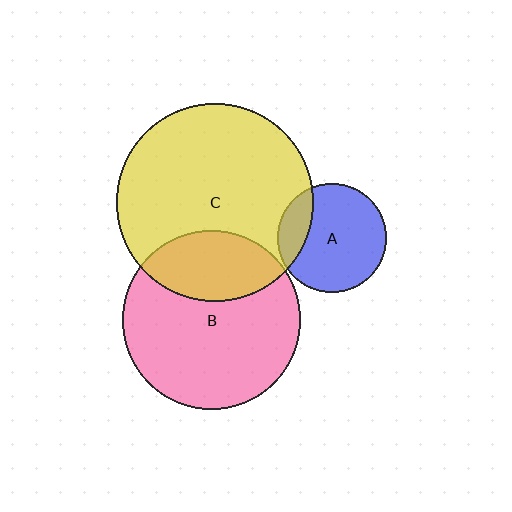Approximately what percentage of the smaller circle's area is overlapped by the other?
Approximately 30%.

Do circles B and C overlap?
Yes.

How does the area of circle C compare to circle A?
Approximately 3.3 times.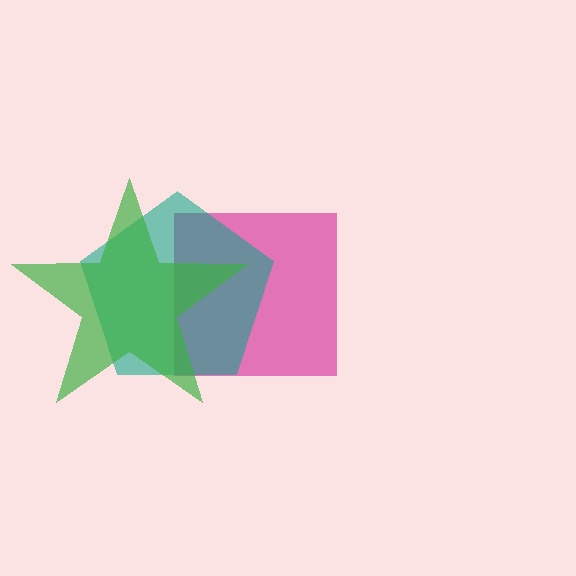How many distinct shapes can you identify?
There are 3 distinct shapes: a magenta square, a teal pentagon, a green star.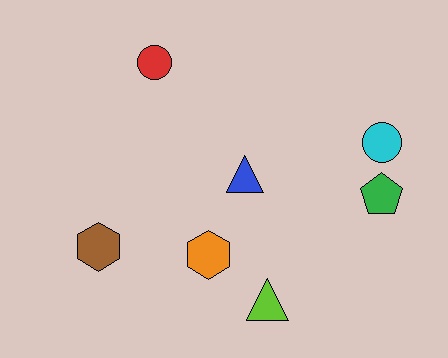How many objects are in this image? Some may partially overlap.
There are 7 objects.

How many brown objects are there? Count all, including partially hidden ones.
There is 1 brown object.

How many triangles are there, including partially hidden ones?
There are 2 triangles.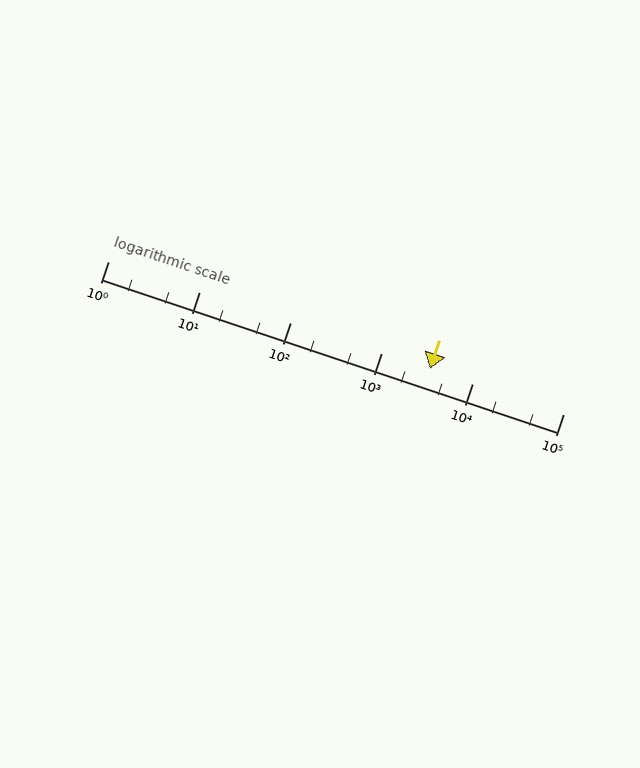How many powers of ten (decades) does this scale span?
The scale spans 5 decades, from 1 to 100000.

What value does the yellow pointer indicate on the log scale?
The pointer indicates approximately 3400.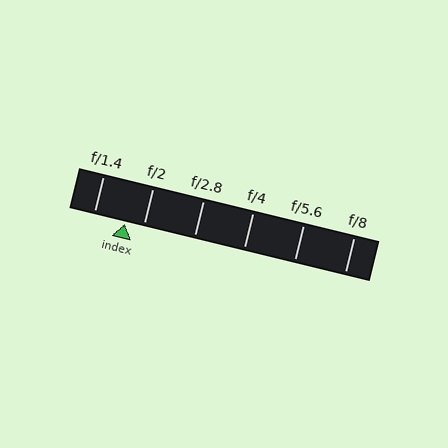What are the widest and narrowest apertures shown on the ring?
The widest aperture shown is f/1.4 and the narrowest is f/8.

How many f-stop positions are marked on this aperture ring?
There are 6 f-stop positions marked.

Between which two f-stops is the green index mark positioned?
The index mark is between f/1.4 and f/2.